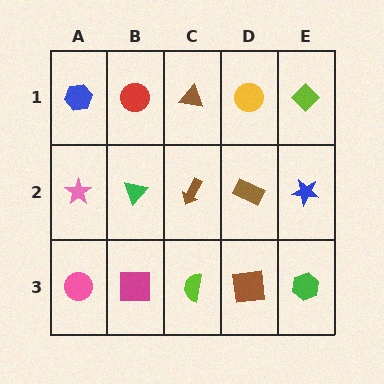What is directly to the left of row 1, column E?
A yellow circle.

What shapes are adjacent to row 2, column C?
A brown triangle (row 1, column C), a lime semicircle (row 3, column C), a green triangle (row 2, column B), a brown rectangle (row 2, column D).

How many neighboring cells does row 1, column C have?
3.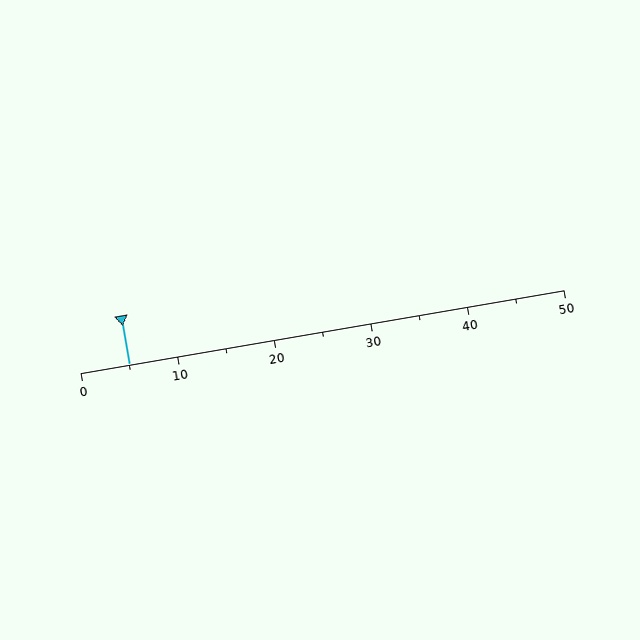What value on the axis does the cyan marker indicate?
The marker indicates approximately 5.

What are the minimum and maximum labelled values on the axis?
The axis runs from 0 to 50.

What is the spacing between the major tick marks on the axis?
The major ticks are spaced 10 apart.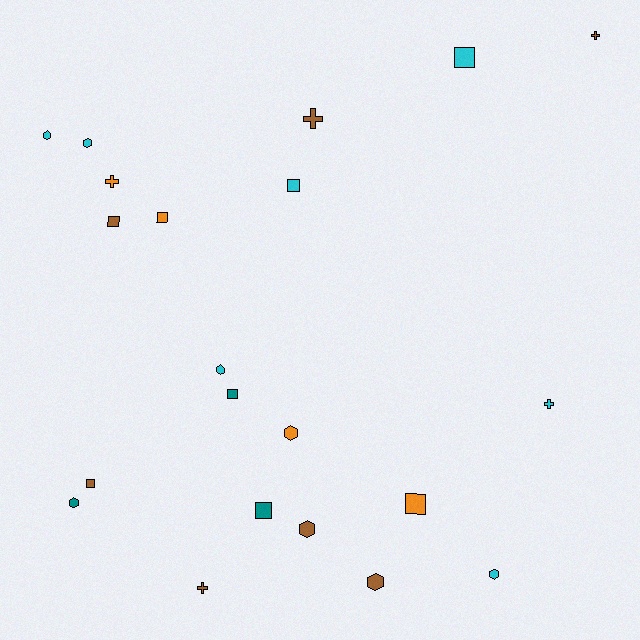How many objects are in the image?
There are 21 objects.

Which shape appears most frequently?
Hexagon, with 8 objects.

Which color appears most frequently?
Brown, with 7 objects.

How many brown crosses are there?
There are 3 brown crosses.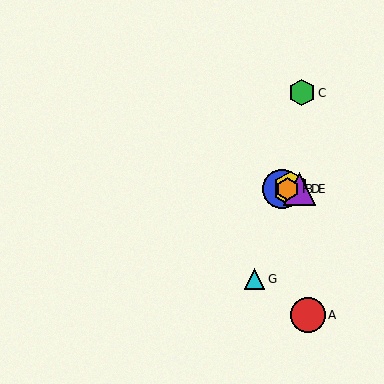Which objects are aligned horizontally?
Objects B, D, E, F are aligned horizontally.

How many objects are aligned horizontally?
4 objects (B, D, E, F) are aligned horizontally.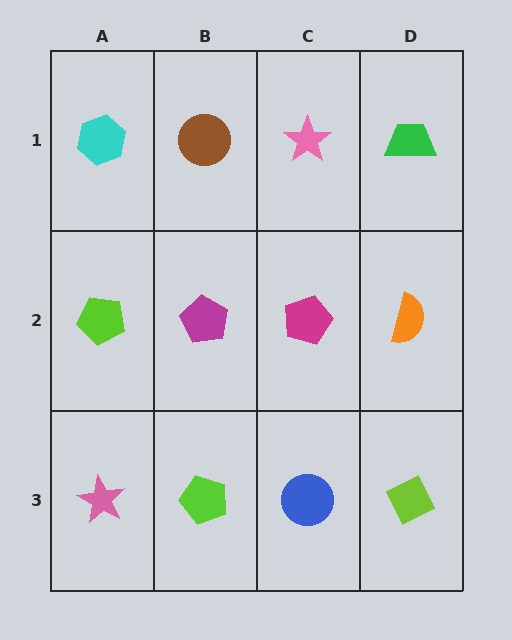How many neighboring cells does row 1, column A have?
2.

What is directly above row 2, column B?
A brown circle.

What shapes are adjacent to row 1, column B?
A magenta pentagon (row 2, column B), a cyan hexagon (row 1, column A), a pink star (row 1, column C).